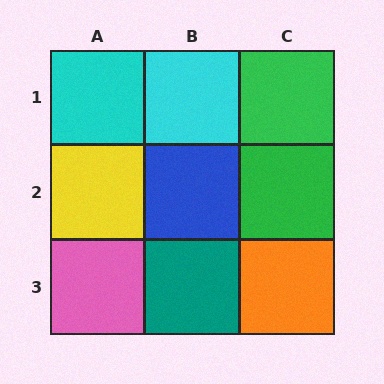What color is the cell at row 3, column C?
Orange.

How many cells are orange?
1 cell is orange.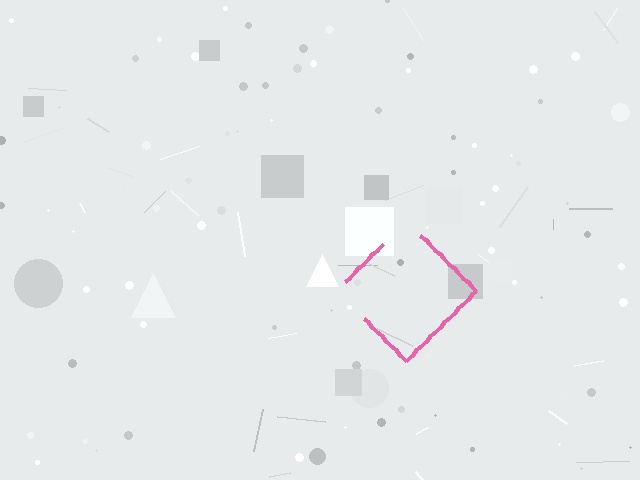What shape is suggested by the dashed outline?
The dashed outline suggests a diamond.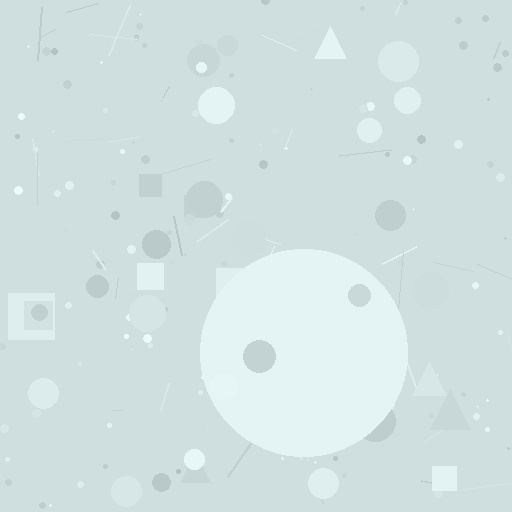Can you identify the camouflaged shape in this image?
The camouflaged shape is a circle.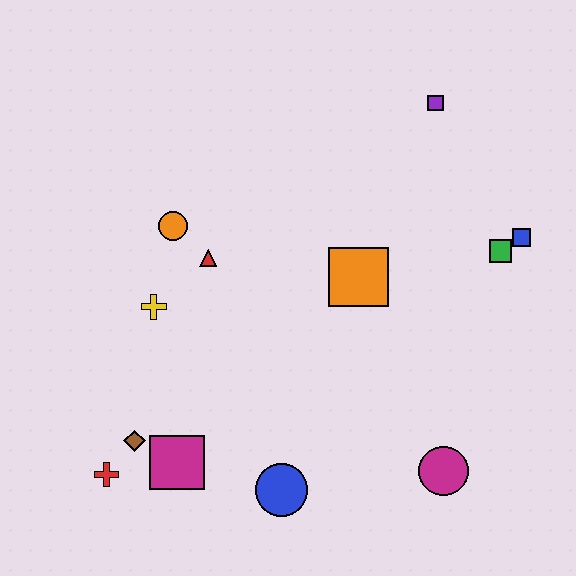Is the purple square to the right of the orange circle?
Yes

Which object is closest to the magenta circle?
The blue circle is closest to the magenta circle.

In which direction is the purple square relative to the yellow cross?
The purple square is to the right of the yellow cross.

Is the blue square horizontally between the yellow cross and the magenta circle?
No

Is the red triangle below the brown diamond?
No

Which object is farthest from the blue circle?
The purple square is farthest from the blue circle.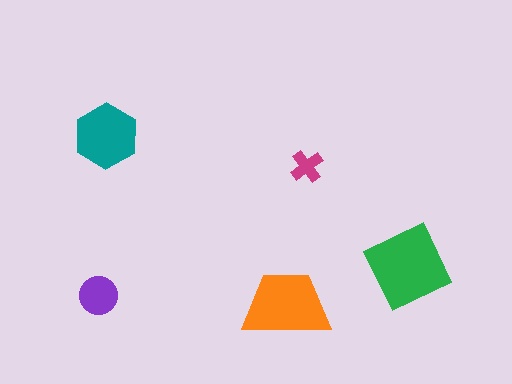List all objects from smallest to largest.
The magenta cross, the purple circle, the teal hexagon, the orange trapezoid, the green square.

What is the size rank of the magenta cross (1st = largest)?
5th.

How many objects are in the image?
There are 5 objects in the image.